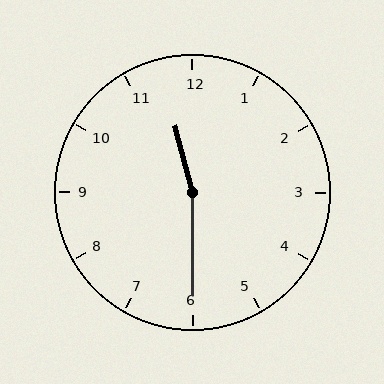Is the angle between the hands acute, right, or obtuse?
It is obtuse.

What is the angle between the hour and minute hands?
Approximately 165 degrees.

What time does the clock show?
11:30.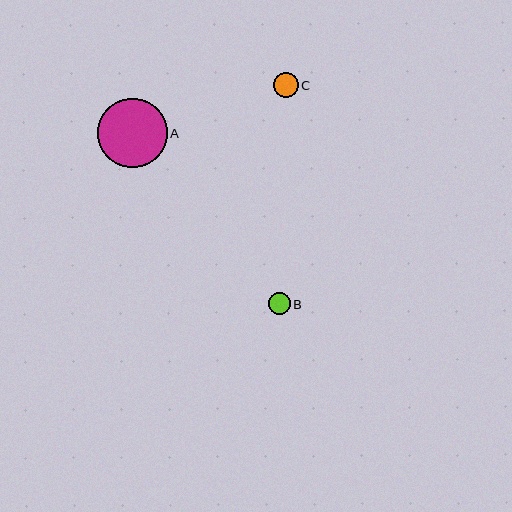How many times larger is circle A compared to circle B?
Circle A is approximately 3.1 times the size of circle B.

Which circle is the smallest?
Circle B is the smallest with a size of approximately 22 pixels.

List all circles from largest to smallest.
From largest to smallest: A, C, B.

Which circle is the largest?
Circle A is the largest with a size of approximately 69 pixels.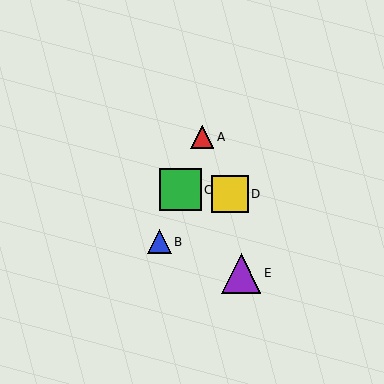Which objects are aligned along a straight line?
Objects A, B, C are aligned along a straight line.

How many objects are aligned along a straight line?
3 objects (A, B, C) are aligned along a straight line.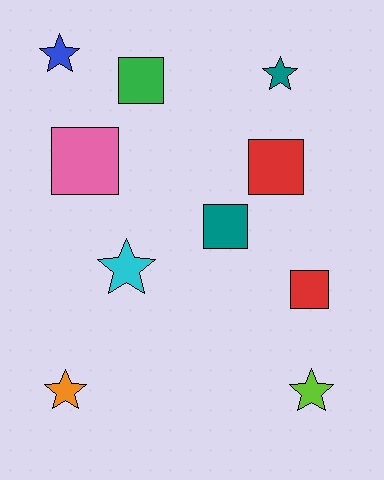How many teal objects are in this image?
There are 2 teal objects.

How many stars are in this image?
There are 5 stars.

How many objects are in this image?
There are 10 objects.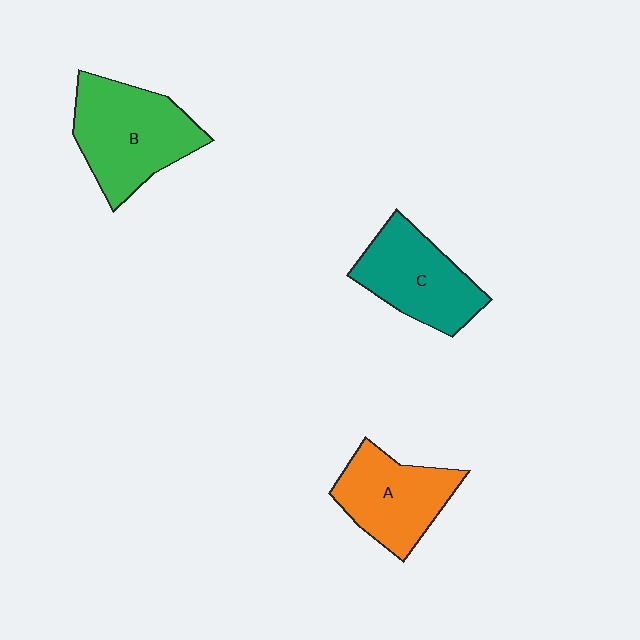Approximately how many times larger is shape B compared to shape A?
Approximately 1.3 times.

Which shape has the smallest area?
Shape A (orange).